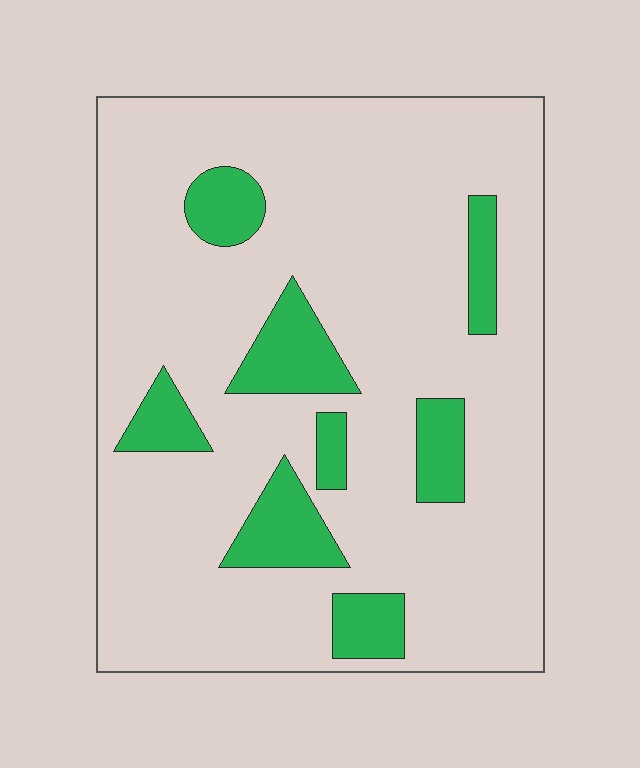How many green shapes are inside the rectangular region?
8.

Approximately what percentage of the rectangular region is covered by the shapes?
Approximately 15%.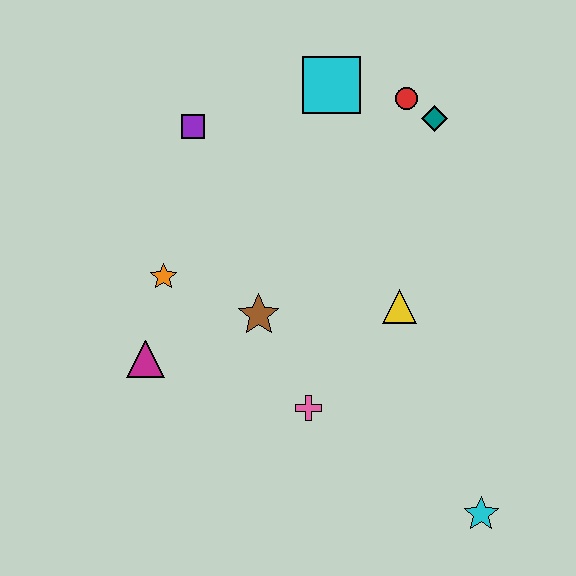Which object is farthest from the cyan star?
The purple square is farthest from the cyan star.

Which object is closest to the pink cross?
The brown star is closest to the pink cross.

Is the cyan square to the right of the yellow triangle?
No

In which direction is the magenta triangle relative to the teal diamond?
The magenta triangle is to the left of the teal diamond.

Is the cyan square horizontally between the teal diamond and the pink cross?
Yes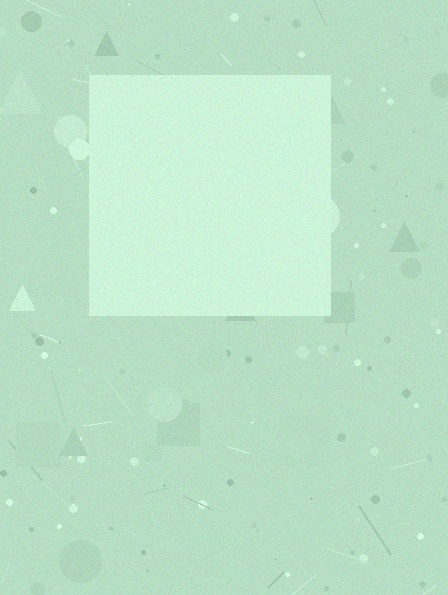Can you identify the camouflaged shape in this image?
The camouflaged shape is a square.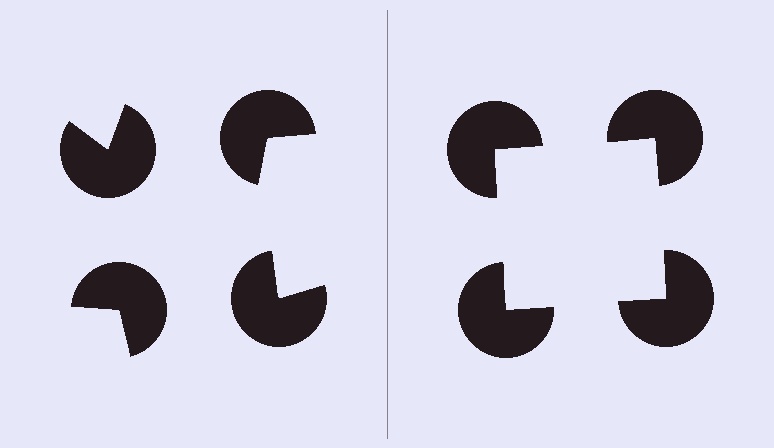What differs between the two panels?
The pac-man discs are positioned identically on both sides; only the wedge orientations differ. On the right they align to a square; on the left they are misaligned.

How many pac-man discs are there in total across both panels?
8 — 4 on each side.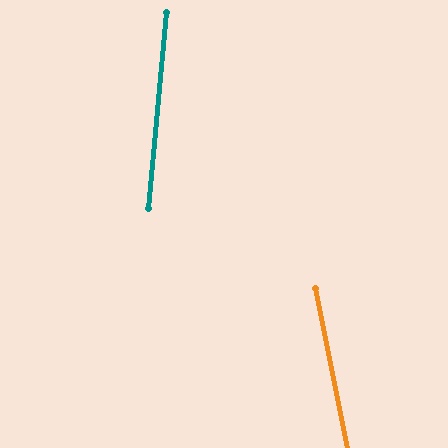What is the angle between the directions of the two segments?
Approximately 17 degrees.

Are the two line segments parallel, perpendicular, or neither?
Neither parallel nor perpendicular — they differ by about 17°.